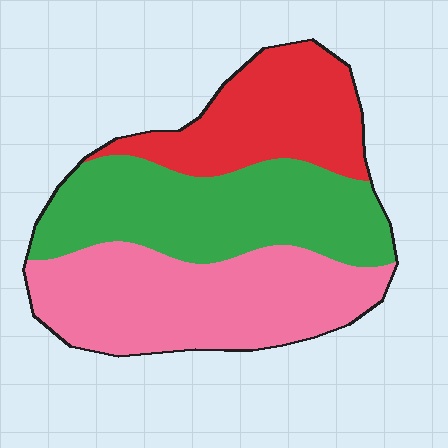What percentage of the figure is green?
Green covers around 35% of the figure.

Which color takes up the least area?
Red, at roughly 25%.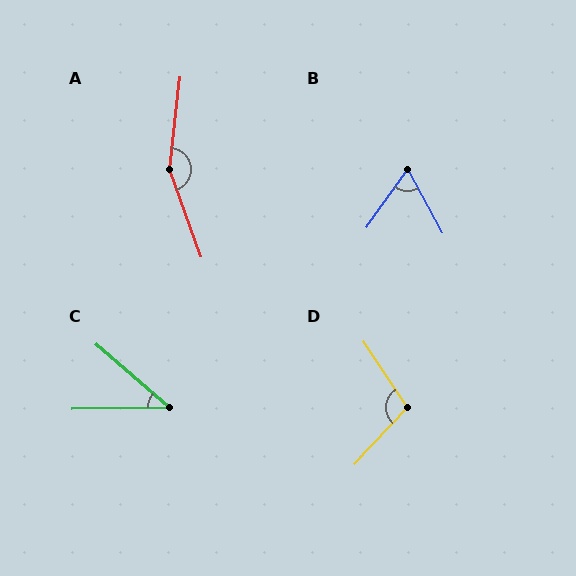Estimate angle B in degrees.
Approximately 63 degrees.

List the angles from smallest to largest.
C (42°), B (63°), D (103°), A (154°).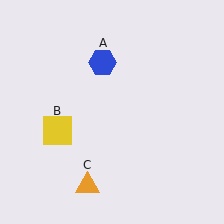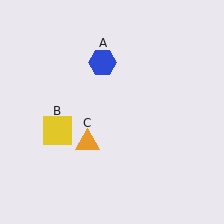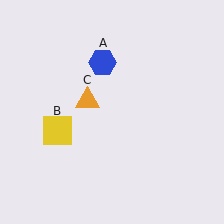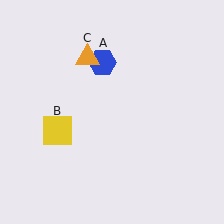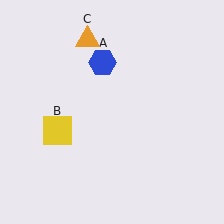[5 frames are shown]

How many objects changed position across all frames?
1 object changed position: orange triangle (object C).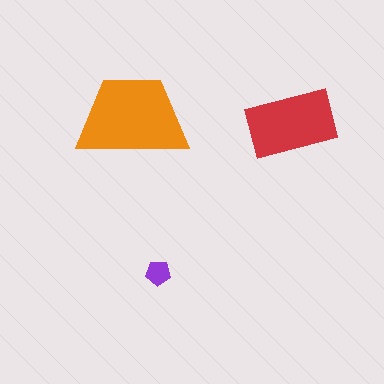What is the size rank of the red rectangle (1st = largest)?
2nd.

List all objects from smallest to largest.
The purple pentagon, the red rectangle, the orange trapezoid.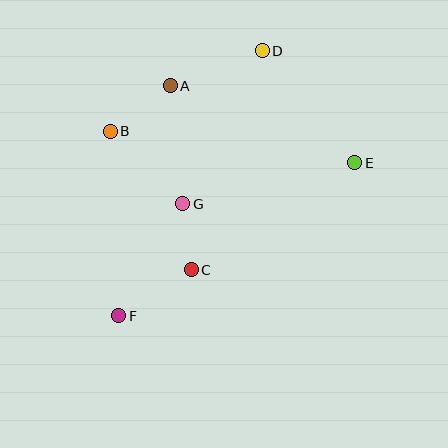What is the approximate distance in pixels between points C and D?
The distance between C and D is approximately 230 pixels.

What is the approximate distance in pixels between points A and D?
The distance between A and D is approximately 99 pixels.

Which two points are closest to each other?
Points C and G are closest to each other.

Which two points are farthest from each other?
Points D and F are farthest from each other.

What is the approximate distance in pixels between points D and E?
The distance between D and E is approximately 145 pixels.